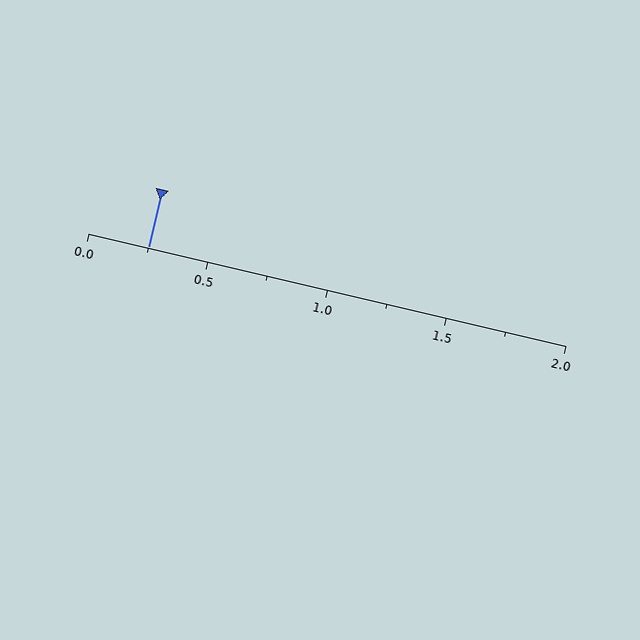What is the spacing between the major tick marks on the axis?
The major ticks are spaced 0.5 apart.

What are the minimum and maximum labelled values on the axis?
The axis runs from 0.0 to 2.0.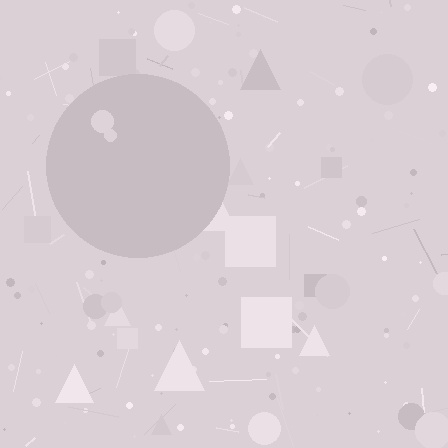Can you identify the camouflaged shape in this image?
The camouflaged shape is a circle.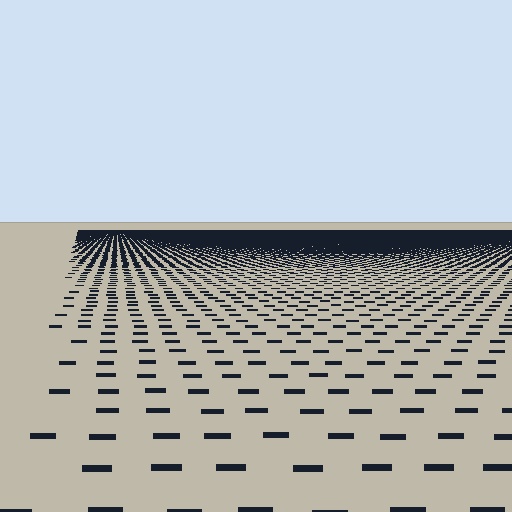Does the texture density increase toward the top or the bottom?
Density increases toward the top.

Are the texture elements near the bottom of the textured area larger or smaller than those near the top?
Larger. Near the bottom, elements are closer to the viewer and appear at a bigger on-screen size.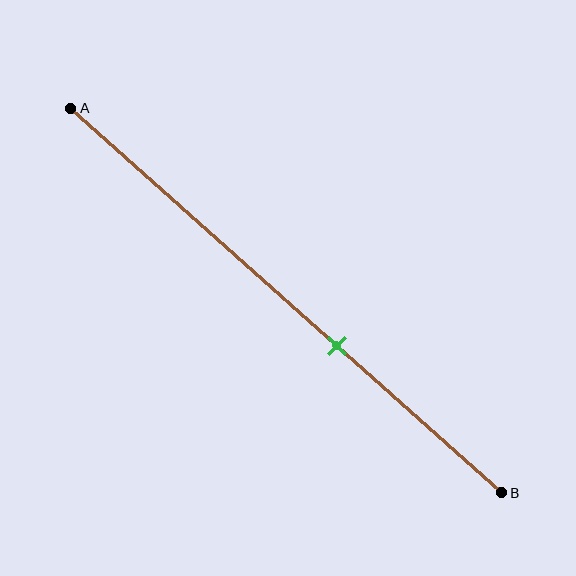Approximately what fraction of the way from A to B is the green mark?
The green mark is approximately 60% of the way from A to B.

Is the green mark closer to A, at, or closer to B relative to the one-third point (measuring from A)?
The green mark is closer to point B than the one-third point of segment AB.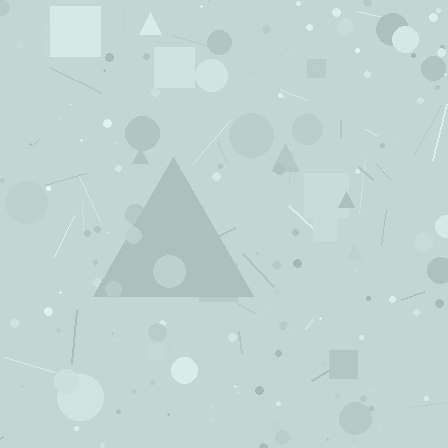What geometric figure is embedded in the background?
A triangle is embedded in the background.